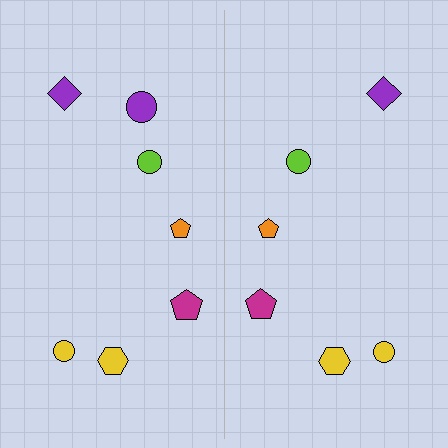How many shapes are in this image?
There are 13 shapes in this image.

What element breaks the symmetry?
A purple circle is missing from the right side.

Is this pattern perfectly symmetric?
No, the pattern is not perfectly symmetric. A purple circle is missing from the right side.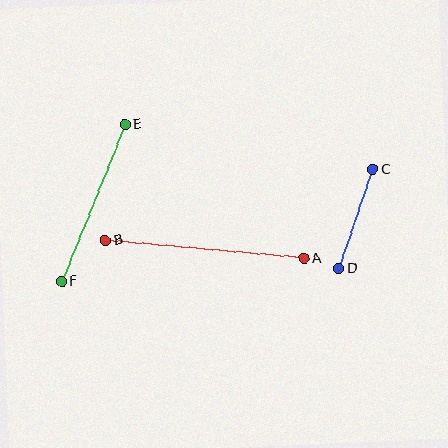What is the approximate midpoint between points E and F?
The midpoint is at approximately (93, 203) pixels.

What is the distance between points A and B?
The distance is approximately 199 pixels.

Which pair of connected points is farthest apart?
Points A and B are farthest apart.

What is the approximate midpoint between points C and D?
The midpoint is at approximately (356, 219) pixels.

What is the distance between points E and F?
The distance is approximately 169 pixels.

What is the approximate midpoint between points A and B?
The midpoint is at approximately (204, 249) pixels.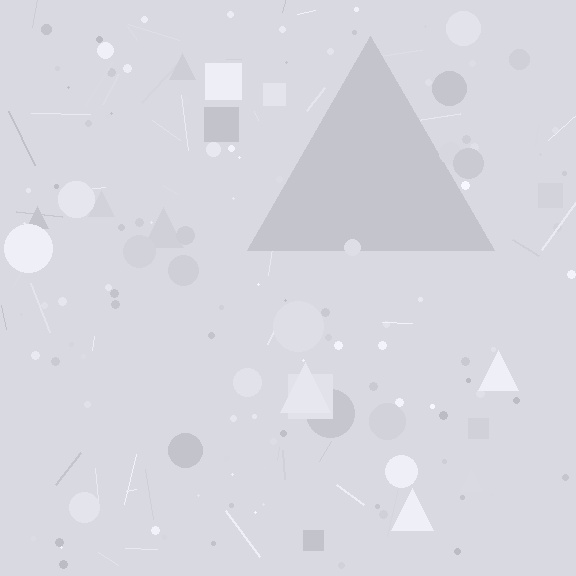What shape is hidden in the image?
A triangle is hidden in the image.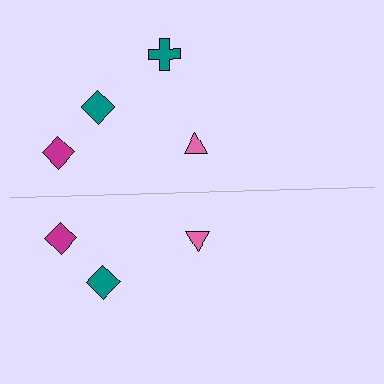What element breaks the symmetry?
A teal cross is missing from the bottom side.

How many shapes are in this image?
There are 7 shapes in this image.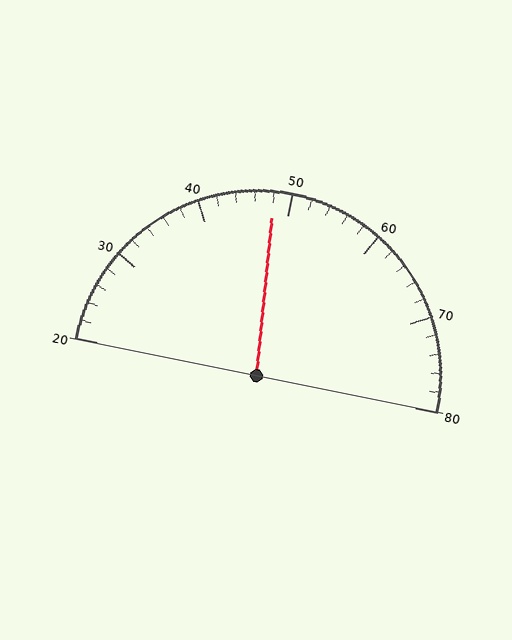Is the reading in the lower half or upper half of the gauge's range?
The reading is in the lower half of the range (20 to 80).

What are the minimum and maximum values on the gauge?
The gauge ranges from 20 to 80.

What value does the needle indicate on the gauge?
The needle indicates approximately 48.